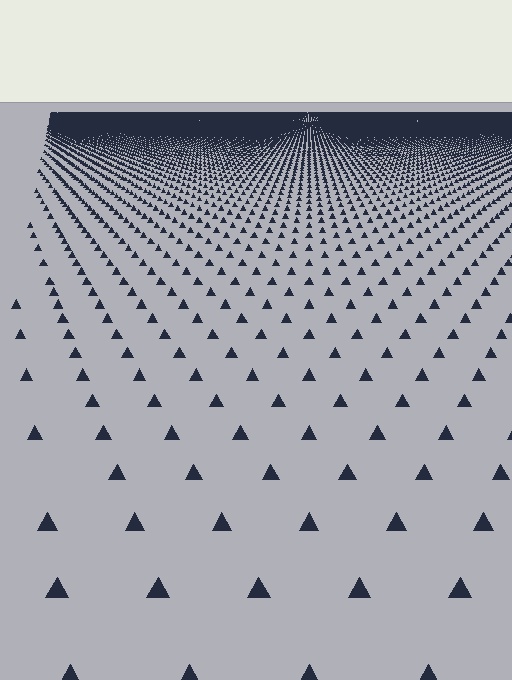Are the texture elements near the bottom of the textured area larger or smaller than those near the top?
Larger. Near the bottom, elements are closer to the viewer and appear at a bigger on-screen size.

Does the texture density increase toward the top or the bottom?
Density increases toward the top.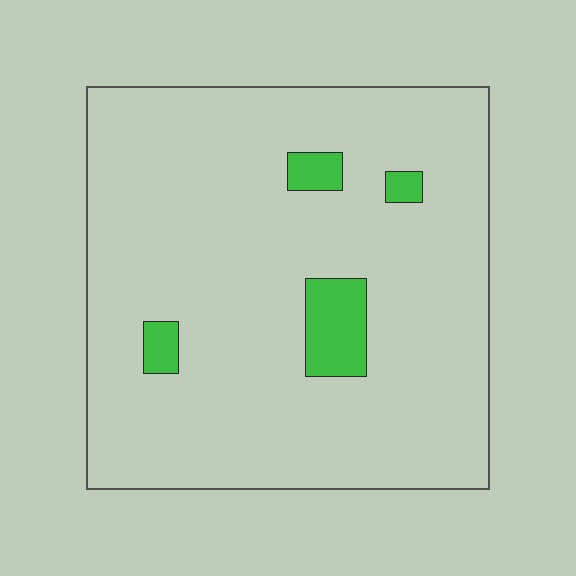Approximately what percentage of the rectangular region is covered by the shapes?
Approximately 5%.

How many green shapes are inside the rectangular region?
4.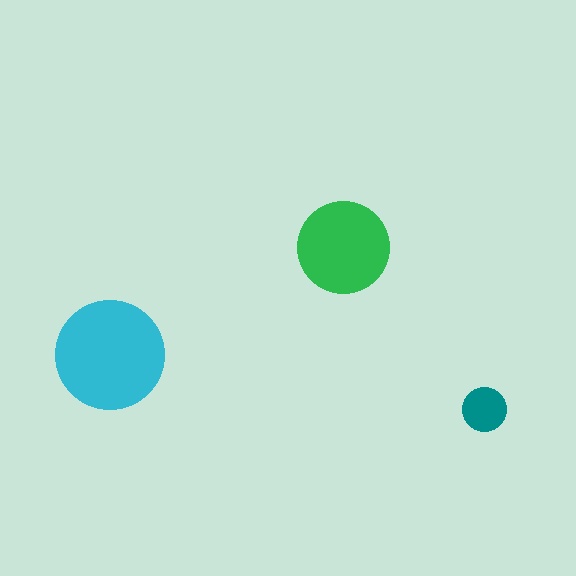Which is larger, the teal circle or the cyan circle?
The cyan one.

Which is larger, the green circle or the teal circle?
The green one.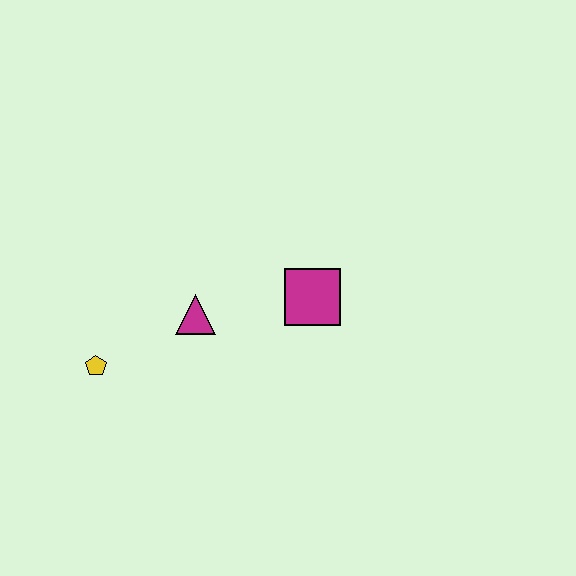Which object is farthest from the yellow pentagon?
The magenta square is farthest from the yellow pentagon.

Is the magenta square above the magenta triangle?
Yes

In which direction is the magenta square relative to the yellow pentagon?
The magenta square is to the right of the yellow pentagon.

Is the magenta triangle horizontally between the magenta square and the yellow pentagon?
Yes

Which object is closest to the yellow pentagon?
The magenta triangle is closest to the yellow pentagon.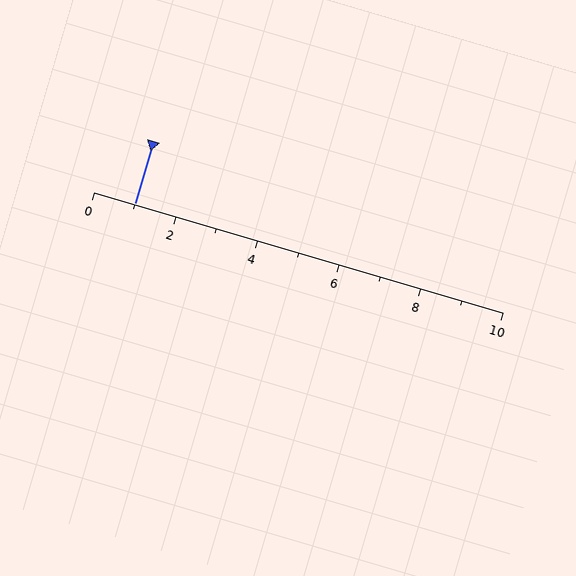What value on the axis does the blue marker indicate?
The marker indicates approximately 1.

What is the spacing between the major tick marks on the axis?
The major ticks are spaced 2 apart.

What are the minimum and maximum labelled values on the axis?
The axis runs from 0 to 10.